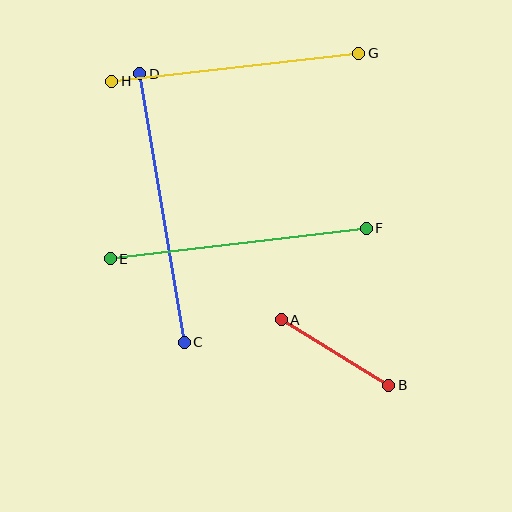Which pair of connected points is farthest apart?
Points C and D are farthest apart.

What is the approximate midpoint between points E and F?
The midpoint is at approximately (238, 243) pixels.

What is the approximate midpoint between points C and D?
The midpoint is at approximately (162, 208) pixels.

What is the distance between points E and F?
The distance is approximately 258 pixels.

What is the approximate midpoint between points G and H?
The midpoint is at approximately (235, 67) pixels.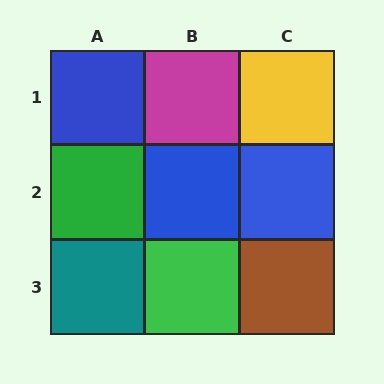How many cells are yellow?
1 cell is yellow.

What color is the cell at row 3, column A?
Teal.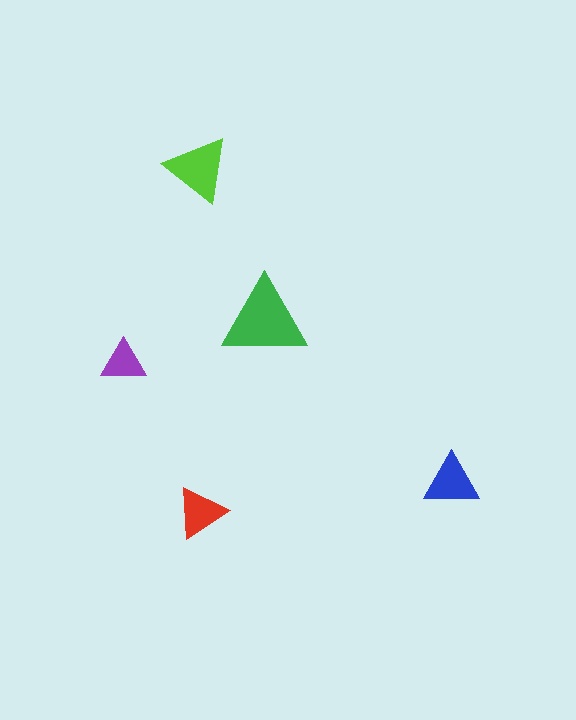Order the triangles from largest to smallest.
the green one, the lime one, the blue one, the red one, the purple one.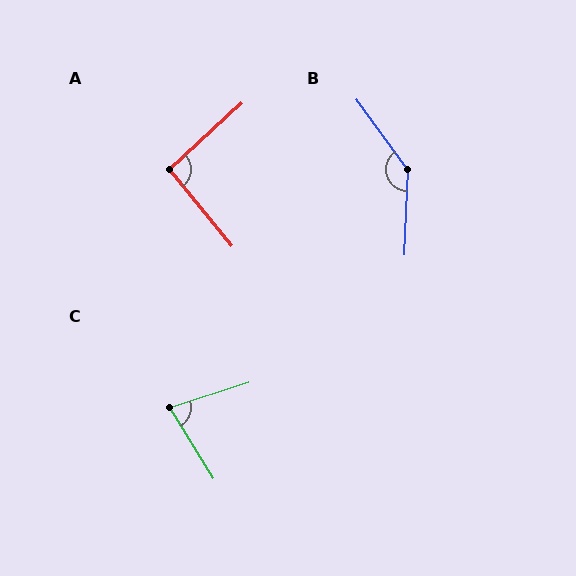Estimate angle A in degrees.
Approximately 93 degrees.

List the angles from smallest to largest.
C (76°), A (93°), B (142°).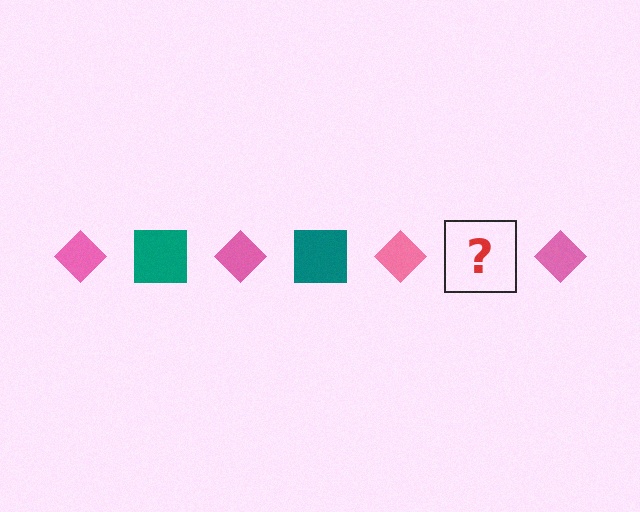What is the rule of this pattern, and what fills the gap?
The rule is that the pattern alternates between pink diamond and teal square. The gap should be filled with a teal square.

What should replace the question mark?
The question mark should be replaced with a teal square.